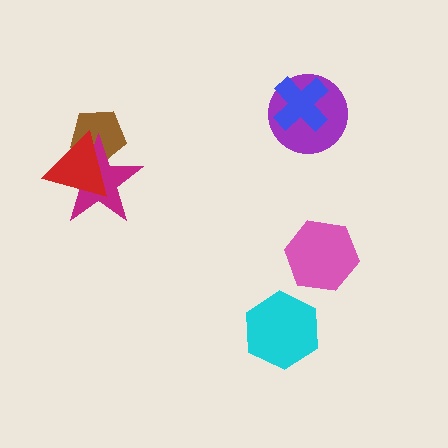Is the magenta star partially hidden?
Yes, it is partially covered by another shape.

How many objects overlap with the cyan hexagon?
0 objects overlap with the cyan hexagon.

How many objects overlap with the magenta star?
2 objects overlap with the magenta star.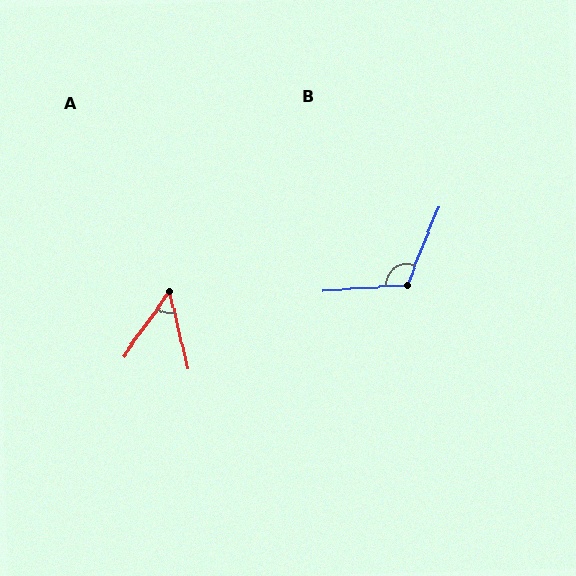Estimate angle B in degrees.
Approximately 116 degrees.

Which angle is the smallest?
A, at approximately 49 degrees.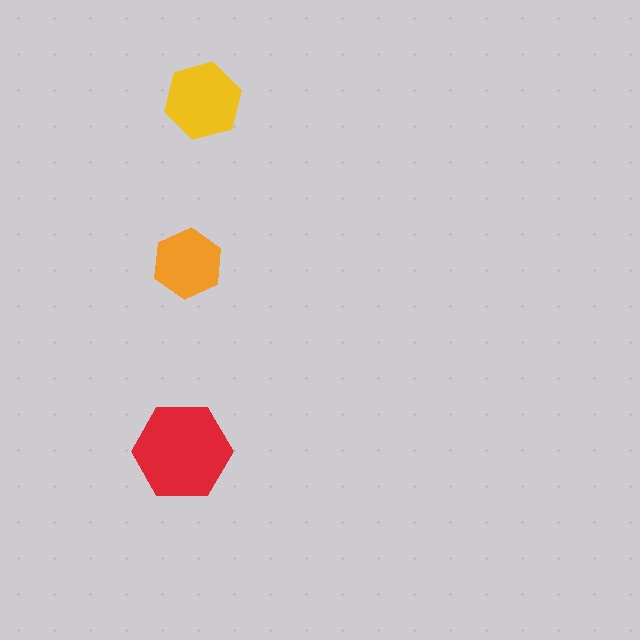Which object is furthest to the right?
The yellow hexagon is rightmost.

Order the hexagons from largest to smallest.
the red one, the yellow one, the orange one.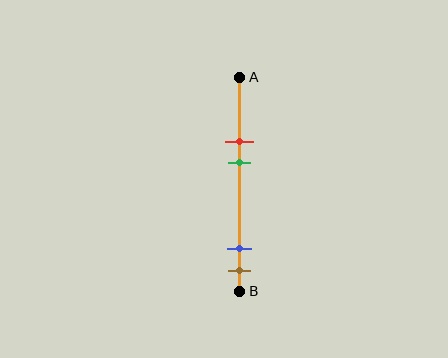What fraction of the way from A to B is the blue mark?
The blue mark is approximately 80% (0.8) of the way from A to B.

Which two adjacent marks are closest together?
The blue and brown marks are the closest adjacent pair.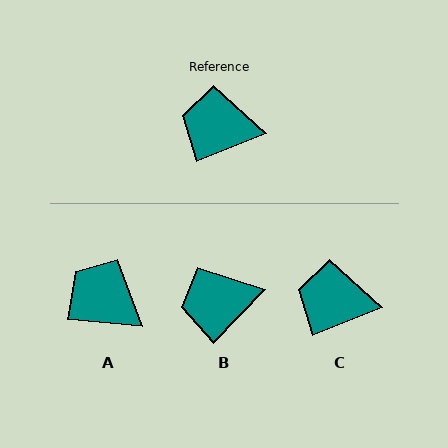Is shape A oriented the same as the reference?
No, it is off by about 27 degrees.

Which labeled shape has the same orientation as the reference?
C.